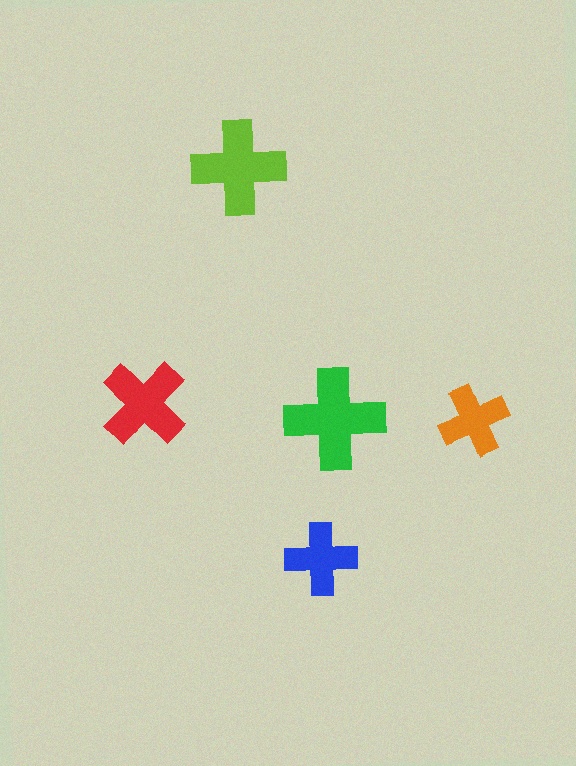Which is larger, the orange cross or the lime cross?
The lime one.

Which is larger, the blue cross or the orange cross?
The blue one.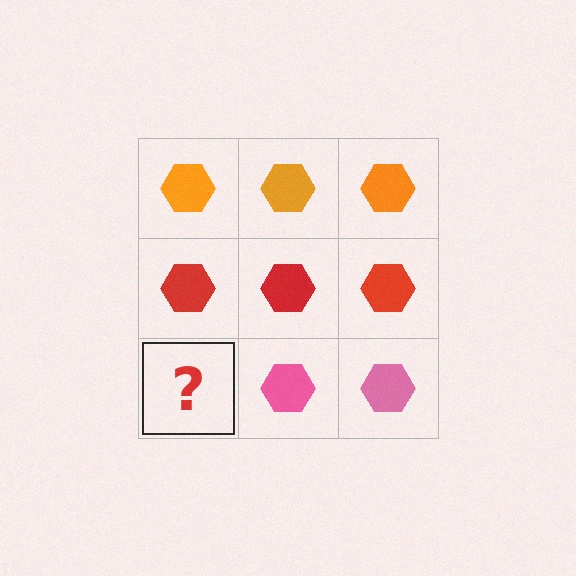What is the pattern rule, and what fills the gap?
The rule is that each row has a consistent color. The gap should be filled with a pink hexagon.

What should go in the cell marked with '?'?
The missing cell should contain a pink hexagon.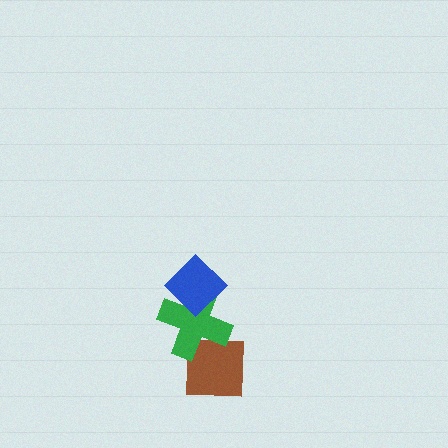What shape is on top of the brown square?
The green cross is on top of the brown square.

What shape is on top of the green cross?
The blue diamond is on top of the green cross.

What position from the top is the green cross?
The green cross is 2nd from the top.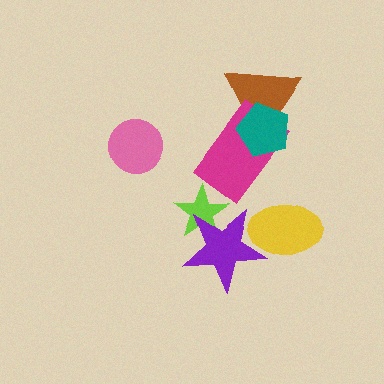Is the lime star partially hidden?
Yes, it is partially covered by another shape.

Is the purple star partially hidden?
Yes, it is partially covered by another shape.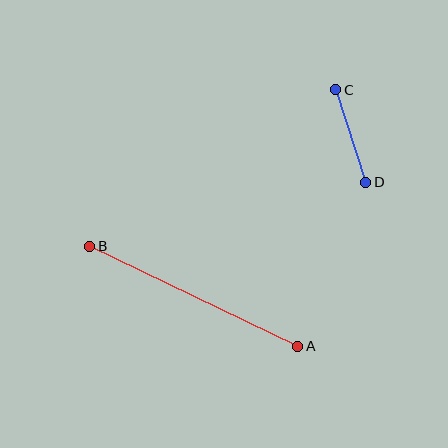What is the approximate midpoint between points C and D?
The midpoint is at approximately (351, 136) pixels.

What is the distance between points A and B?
The distance is approximately 230 pixels.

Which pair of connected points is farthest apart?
Points A and B are farthest apart.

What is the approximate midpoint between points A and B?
The midpoint is at approximately (194, 296) pixels.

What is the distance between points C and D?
The distance is approximately 97 pixels.